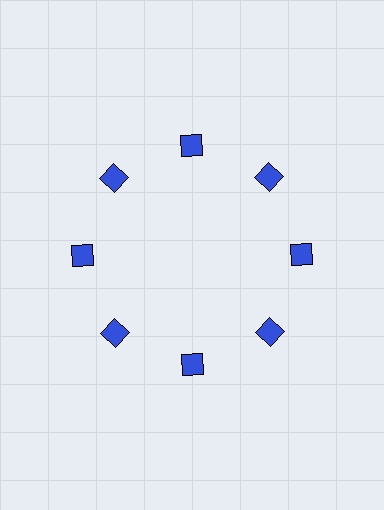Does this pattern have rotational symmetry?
Yes, this pattern has 8-fold rotational symmetry. It looks the same after rotating 45 degrees around the center.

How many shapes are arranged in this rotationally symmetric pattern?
There are 8 shapes, arranged in 8 groups of 1.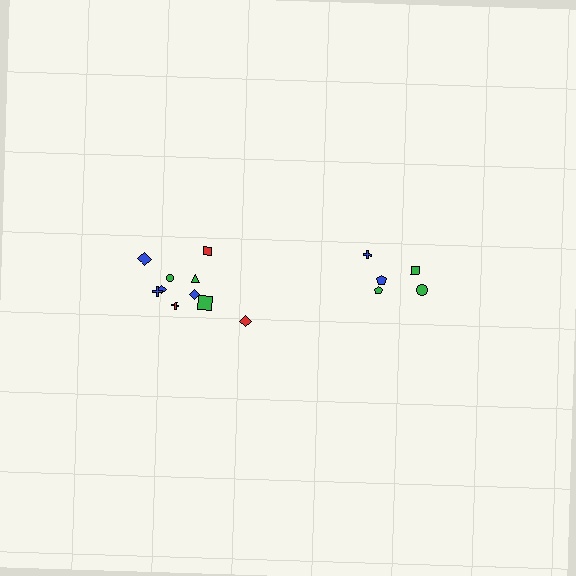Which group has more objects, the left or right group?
The left group.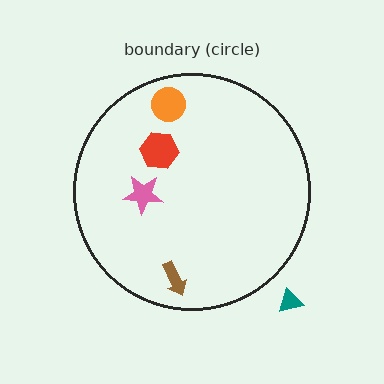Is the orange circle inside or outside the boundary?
Inside.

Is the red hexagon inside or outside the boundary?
Inside.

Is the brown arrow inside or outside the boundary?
Inside.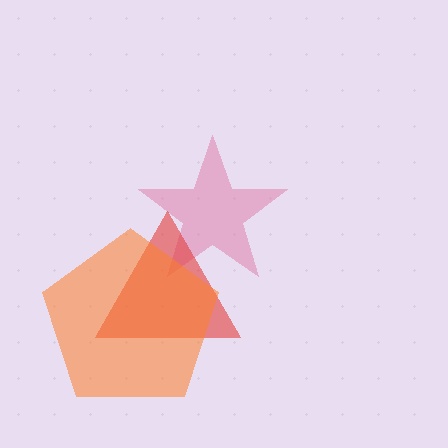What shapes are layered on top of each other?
The layered shapes are: a pink star, a red triangle, an orange pentagon.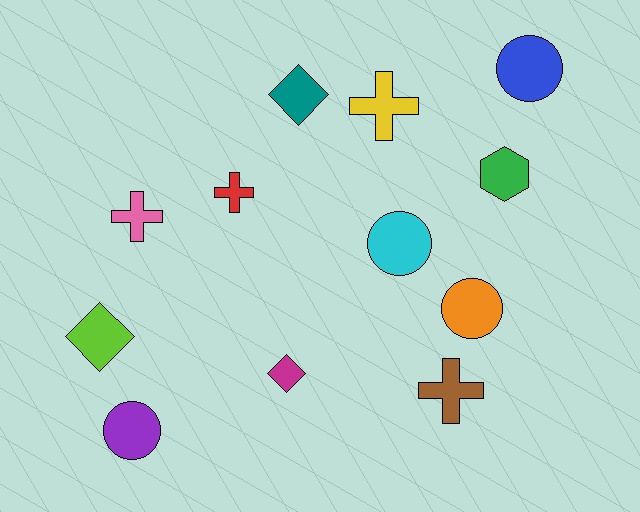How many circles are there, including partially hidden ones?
There are 4 circles.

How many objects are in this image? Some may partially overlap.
There are 12 objects.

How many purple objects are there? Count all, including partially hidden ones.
There is 1 purple object.